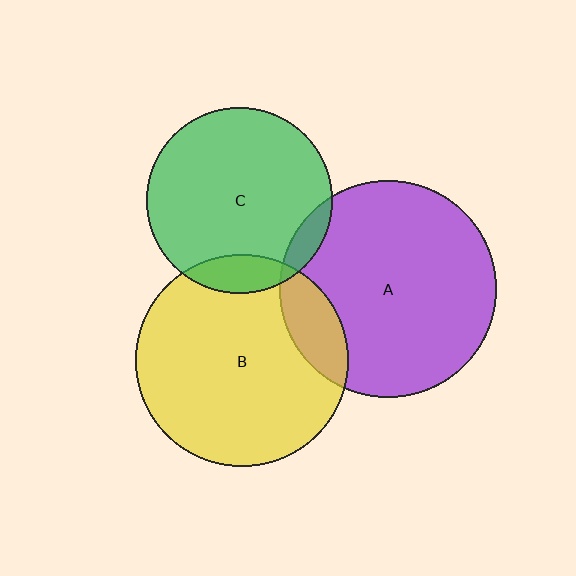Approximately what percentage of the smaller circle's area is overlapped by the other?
Approximately 5%.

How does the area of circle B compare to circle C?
Approximately 1.3 times.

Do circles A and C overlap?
Yes.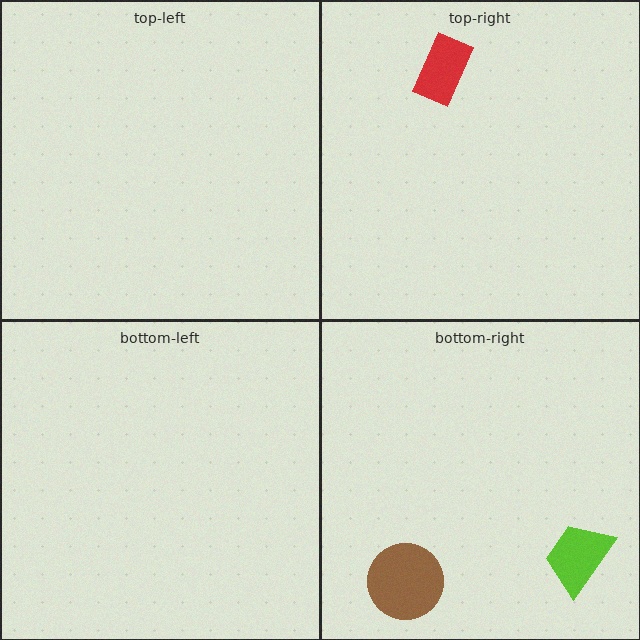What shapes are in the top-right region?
The red rectangle.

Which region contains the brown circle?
The bottom-right region.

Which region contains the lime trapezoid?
The bottom-right region.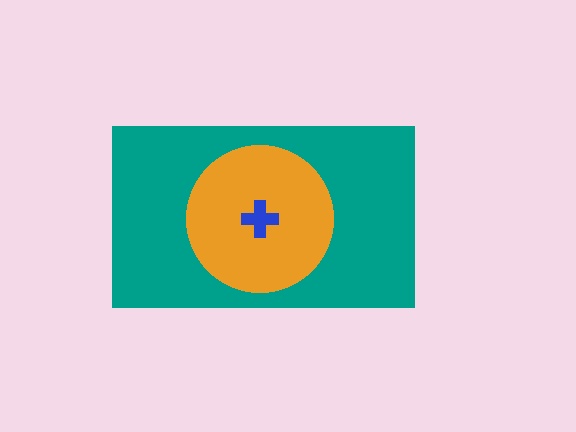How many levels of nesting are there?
3.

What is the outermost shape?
The teal rectangle.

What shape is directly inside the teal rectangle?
The orange circle.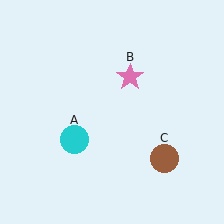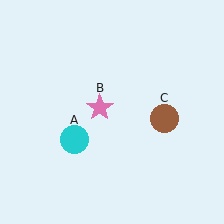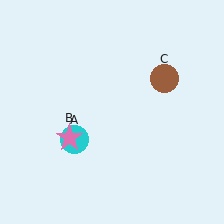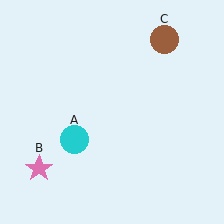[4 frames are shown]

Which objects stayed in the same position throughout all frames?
Cyan circle (object A) remained stationary.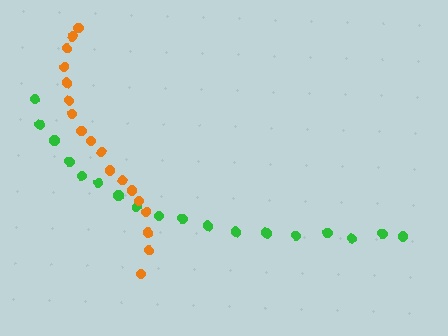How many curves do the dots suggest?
There are 2 distinct paths.